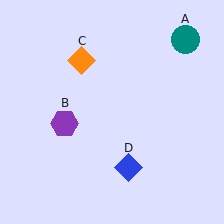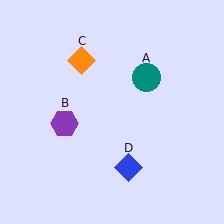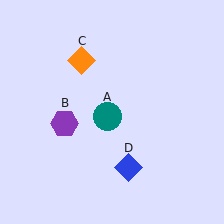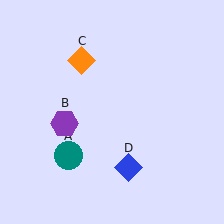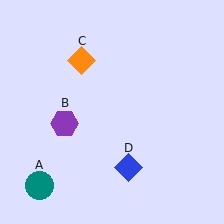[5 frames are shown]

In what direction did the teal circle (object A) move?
The teal circle (object A) moved down and to the left.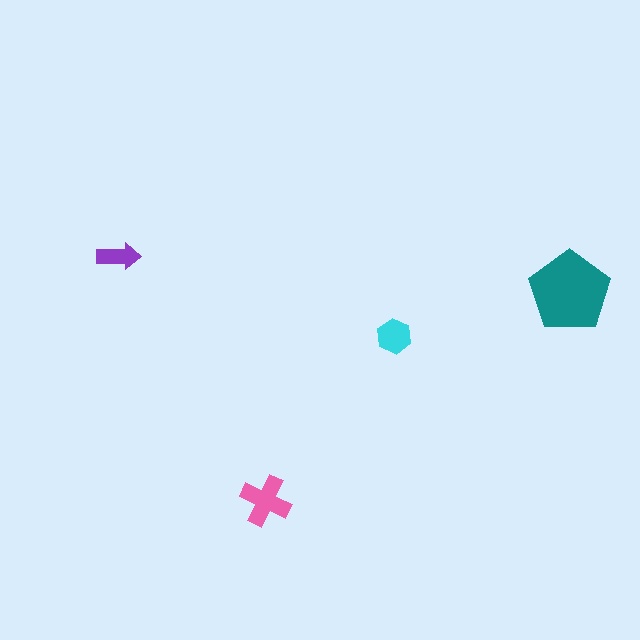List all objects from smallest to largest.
The purple arrow, the cyan hexagon, the pink cross, the teal pentagon.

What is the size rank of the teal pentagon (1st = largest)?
1st.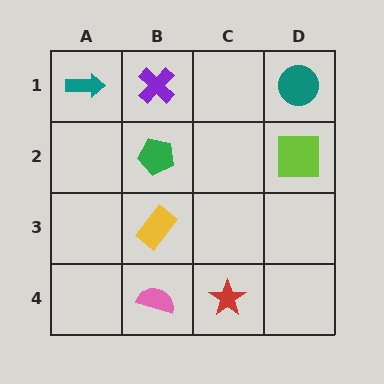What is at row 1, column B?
A purple cross.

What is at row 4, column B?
A pink semicircle.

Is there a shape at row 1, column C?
No, that cell is empty.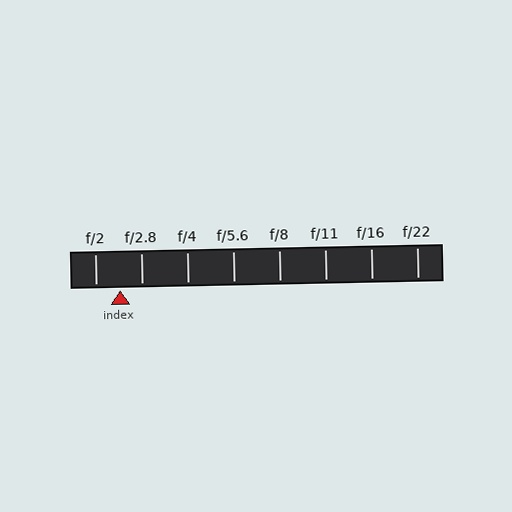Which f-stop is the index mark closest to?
The index mark is closest to f/2.8.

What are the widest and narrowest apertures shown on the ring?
The widest aperture shown is f/2 and the narrowest is f/22.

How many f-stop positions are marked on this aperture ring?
There are 8 f-stop positions marked.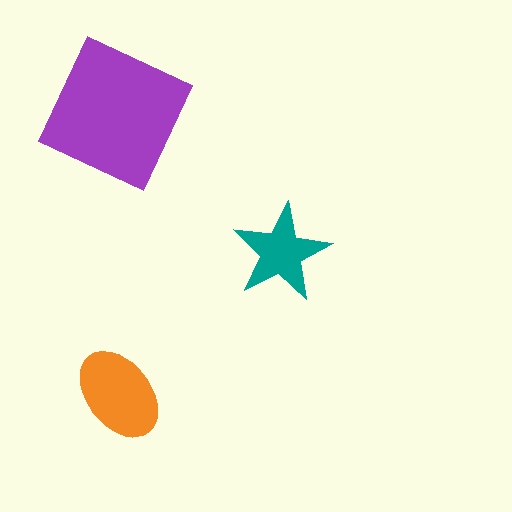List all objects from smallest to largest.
The teal star, the orange ellipse, the purple square.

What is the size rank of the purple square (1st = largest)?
1st.